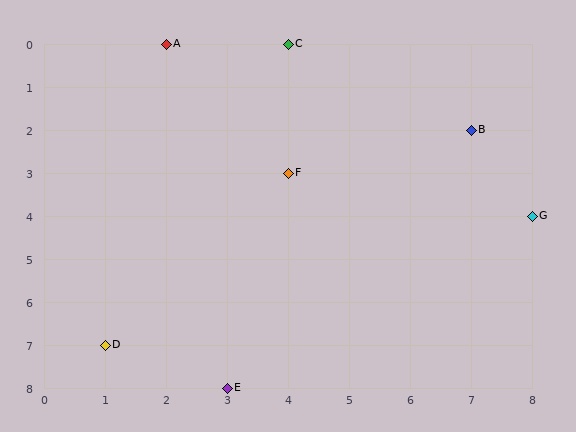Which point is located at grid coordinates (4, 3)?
Point F is at (4, 3).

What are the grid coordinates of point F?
Point F is at grid coordinates (4, 3).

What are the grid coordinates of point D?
Point D is at grid coordinates (1, 7).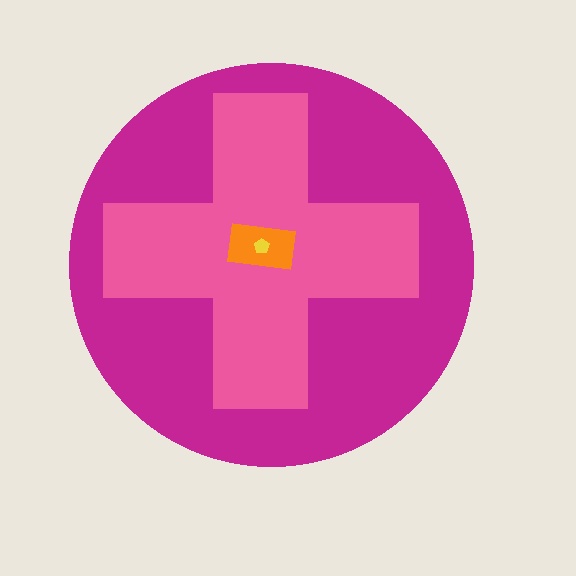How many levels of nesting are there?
4.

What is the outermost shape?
The magenta circle.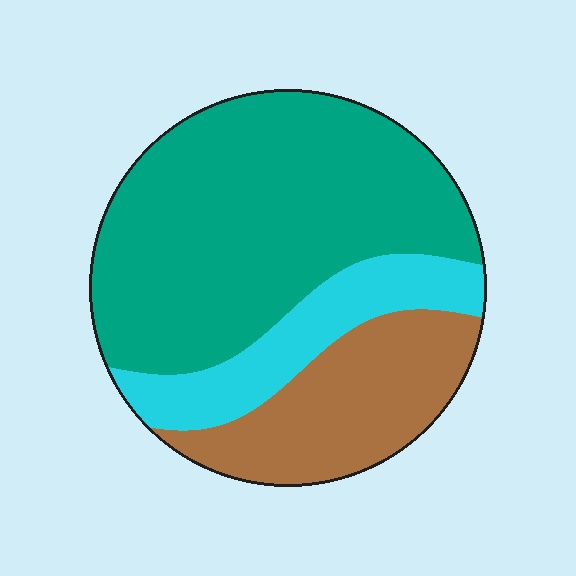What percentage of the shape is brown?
Brown takes up about one quarter (1/4) of the shape.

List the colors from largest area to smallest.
From largest to smallest: teal, brown, cyan.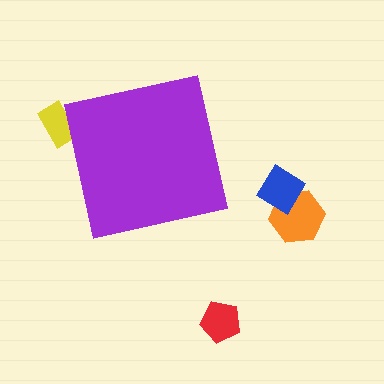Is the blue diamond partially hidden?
No, the blue diamond is fully visible.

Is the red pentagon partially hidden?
No, the red pentagon is fully visible.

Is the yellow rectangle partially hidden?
Yes, the yellow rectangle is partially hidden behind the purple square.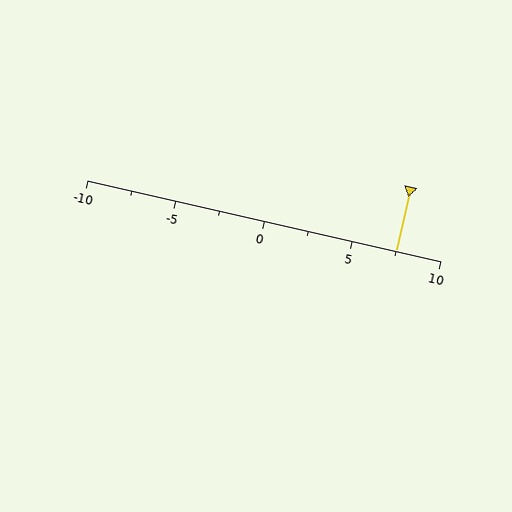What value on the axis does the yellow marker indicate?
The marker indicates approximately 7.5.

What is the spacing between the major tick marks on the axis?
The major ticks are spaced 5 apart.